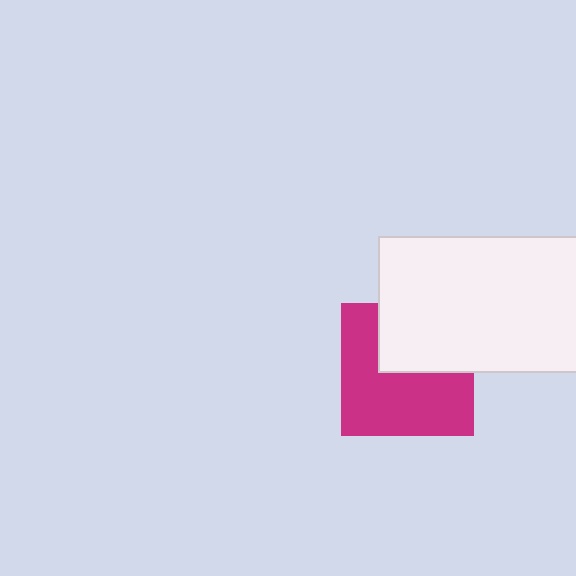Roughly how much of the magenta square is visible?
About half of it is visible (roughly 61%).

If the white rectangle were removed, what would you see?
You would see the complete magenta square.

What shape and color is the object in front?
The object in front is a white rectangle.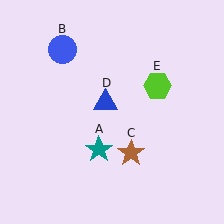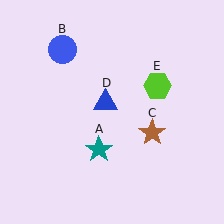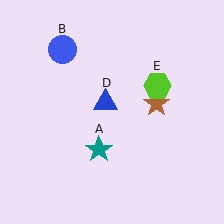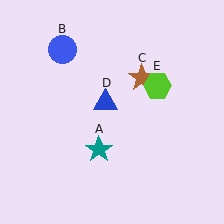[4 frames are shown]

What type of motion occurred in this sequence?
The brown star (object C) rotated counterclockwise around the center of the scene.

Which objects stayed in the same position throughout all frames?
Teal star (object A) and blue circle (object B) and blue triangle (object D) and lime hexagon (object E) remained stationary.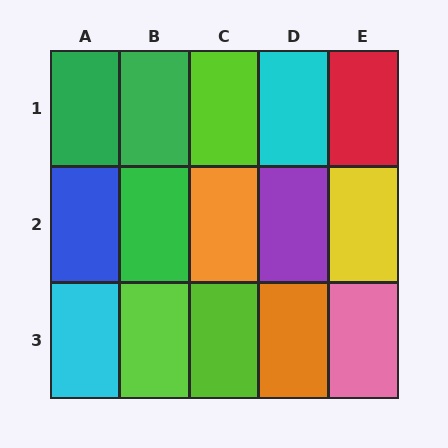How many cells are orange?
2 cells are orange.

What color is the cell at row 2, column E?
Yellow.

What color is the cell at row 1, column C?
Lime.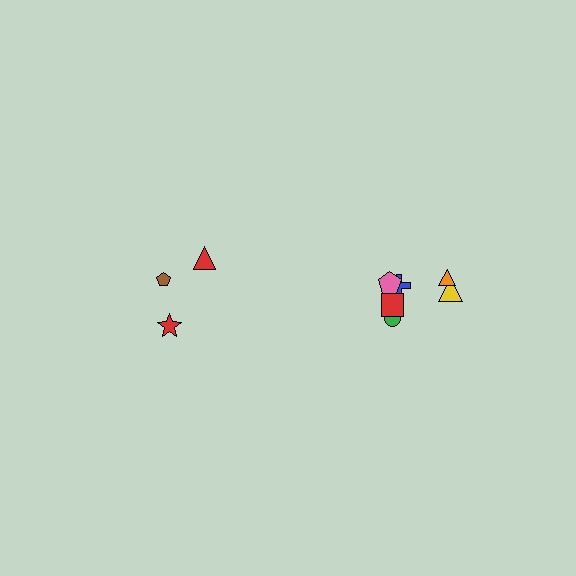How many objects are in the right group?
There are 6 objects.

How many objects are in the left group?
There are 3 objects.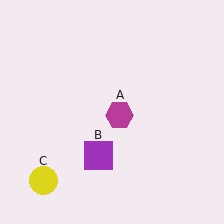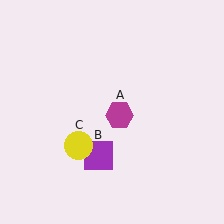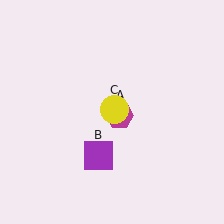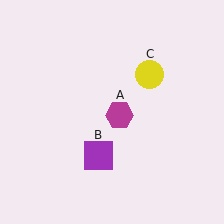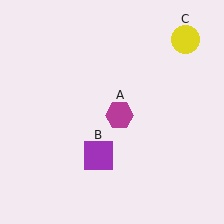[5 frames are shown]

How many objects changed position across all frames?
1 object changed position: yellow circle (object C).